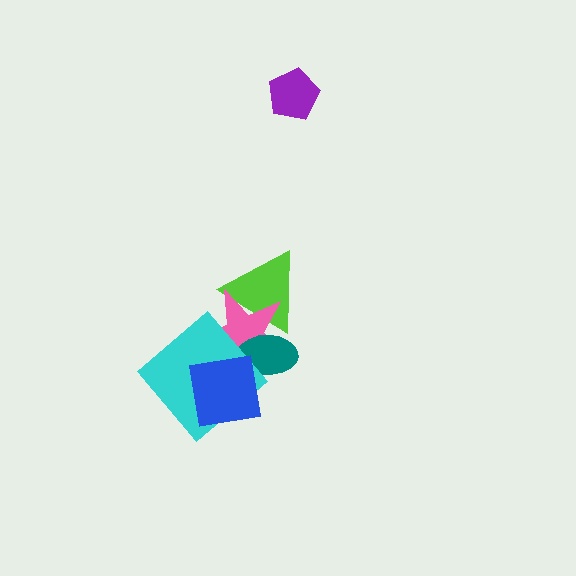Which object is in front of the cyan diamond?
The blue square is in front of the cyan diamond.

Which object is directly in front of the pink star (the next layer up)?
The teal ellipse is directly in front of the pink star.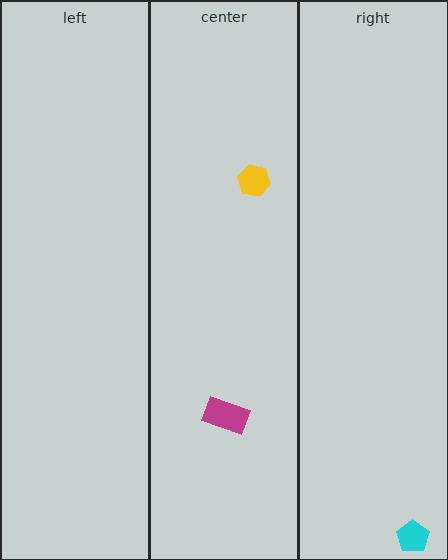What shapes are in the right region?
The cyan pentagon.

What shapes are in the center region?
The yellow hexagon, the magenta rectangle.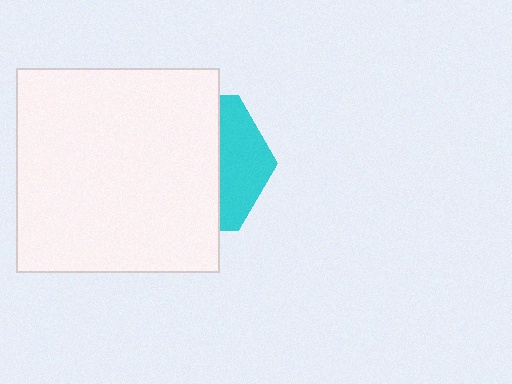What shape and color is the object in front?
The object in front is a white square.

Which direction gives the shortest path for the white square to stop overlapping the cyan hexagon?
Moving left gives the shortest separation.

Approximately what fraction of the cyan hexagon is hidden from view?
Roughly 67% of the cyan hexagon is hidden behind the white square.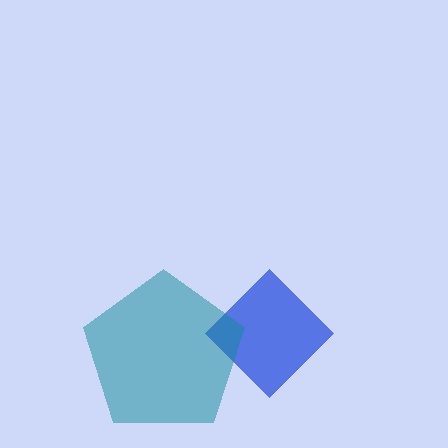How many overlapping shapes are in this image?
There are 2 overlapping shapes in the image.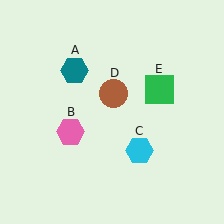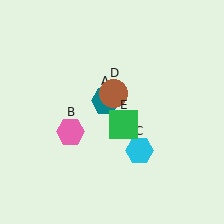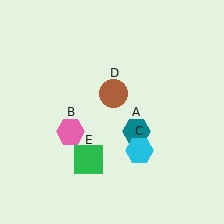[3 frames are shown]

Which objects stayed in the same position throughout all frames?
Pink hexagon (object B) and cyan hexagon (object C) and brown circle (object D) remained stationary.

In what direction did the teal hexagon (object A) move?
The teal hexagon (object A) moved down and to the right.